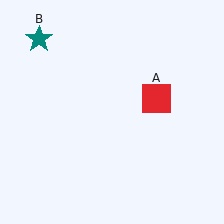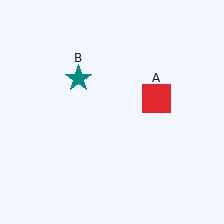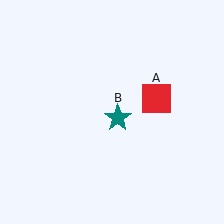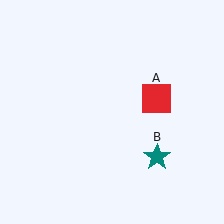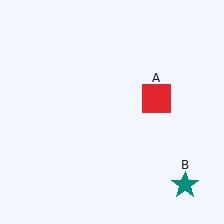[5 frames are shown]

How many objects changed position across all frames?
1 object changed position: teal star (object B).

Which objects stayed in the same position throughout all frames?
Red square (object A) remained stationary.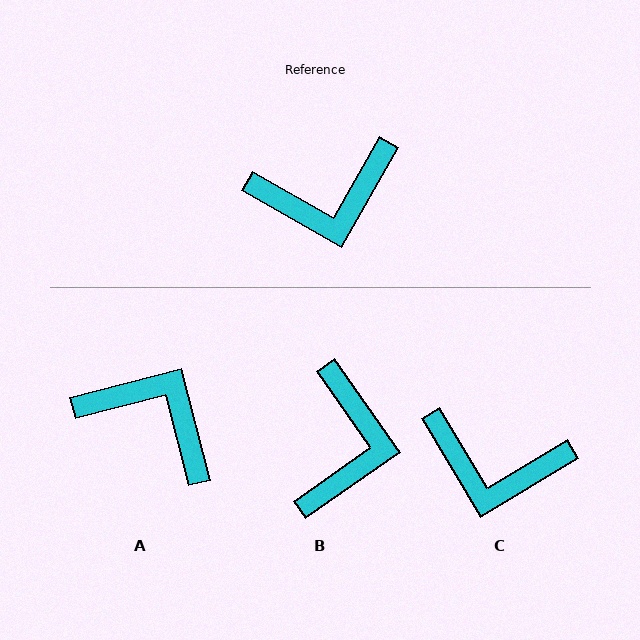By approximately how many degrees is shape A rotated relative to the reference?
Approximately 134 degrees counter-clockwise.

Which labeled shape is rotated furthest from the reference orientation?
A, about 134 degrees away.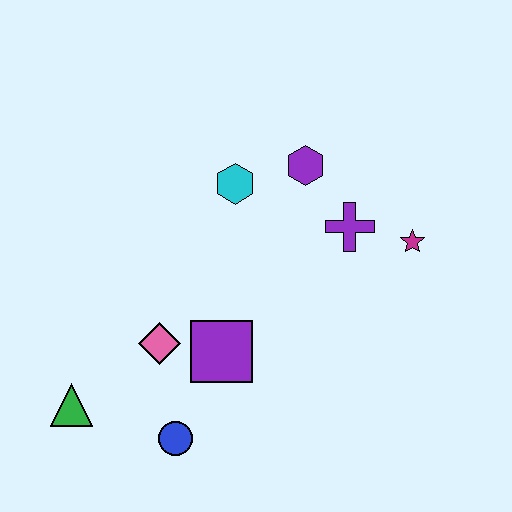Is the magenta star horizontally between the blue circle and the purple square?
No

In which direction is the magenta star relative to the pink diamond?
The magenta star is to the right of the pink diamond.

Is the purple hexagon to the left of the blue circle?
No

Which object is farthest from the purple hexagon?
The green triangle is farthest from the purple hexagon.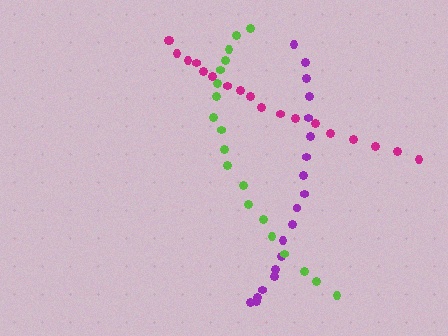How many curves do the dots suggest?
There are 3 distinct paths.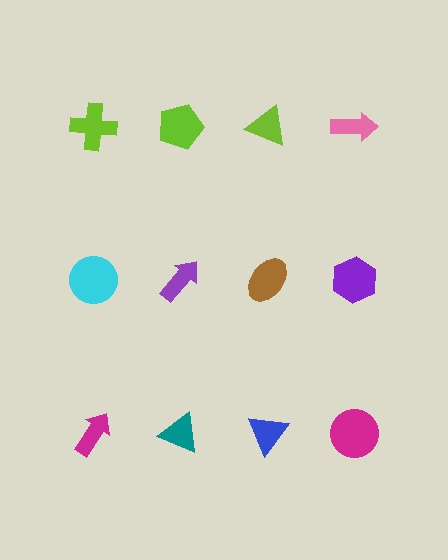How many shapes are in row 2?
4 shapes.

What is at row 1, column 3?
A lime triangle.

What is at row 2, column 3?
A brown ellipse.